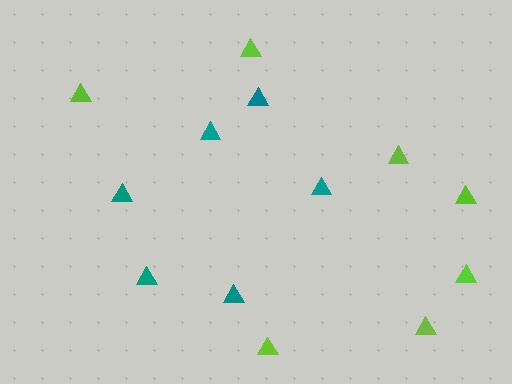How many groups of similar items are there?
There are 2 groups: one group of lime triangles (7) and one group of teal triangles (6).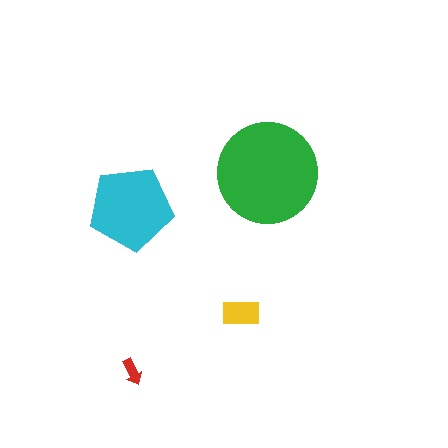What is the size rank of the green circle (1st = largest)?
1st.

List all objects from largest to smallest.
The green circle, the cyan pentagon, the yellow rectangle, the red arrow.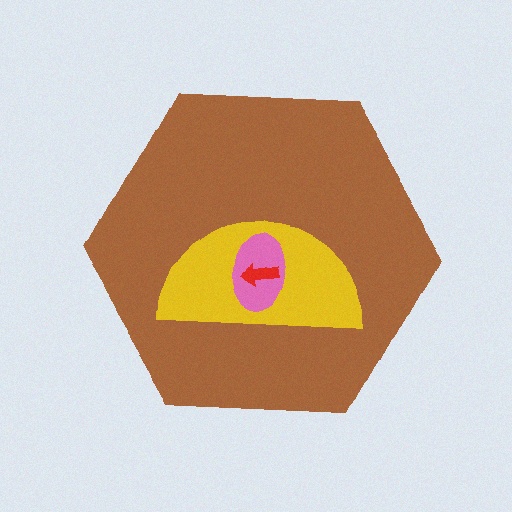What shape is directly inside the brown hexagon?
The yellow semicircle.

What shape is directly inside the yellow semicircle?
The pink ellipse.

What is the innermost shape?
The red arrow.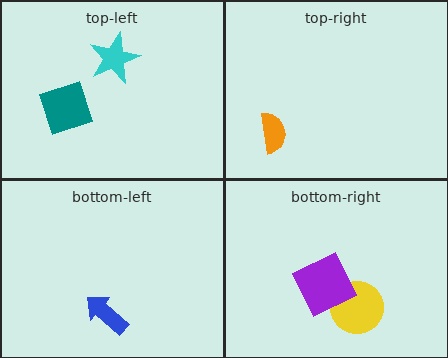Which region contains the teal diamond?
The top-left region.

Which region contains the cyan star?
The top-left region.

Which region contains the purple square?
The bottom-right region.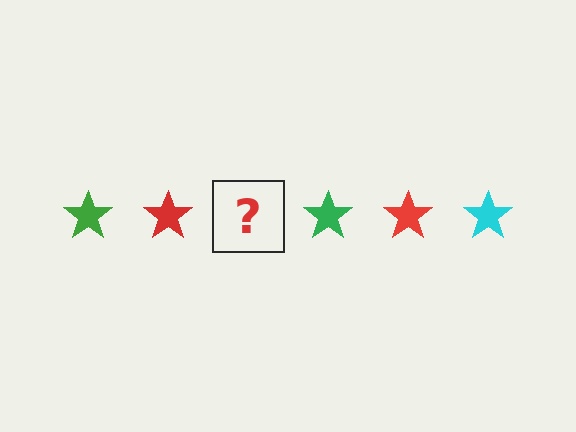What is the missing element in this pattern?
The missing element is a cyan star.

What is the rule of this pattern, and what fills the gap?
The rule is that the pattern cycles through green, red, cyan stars. The gap should be filled with a cyan star.